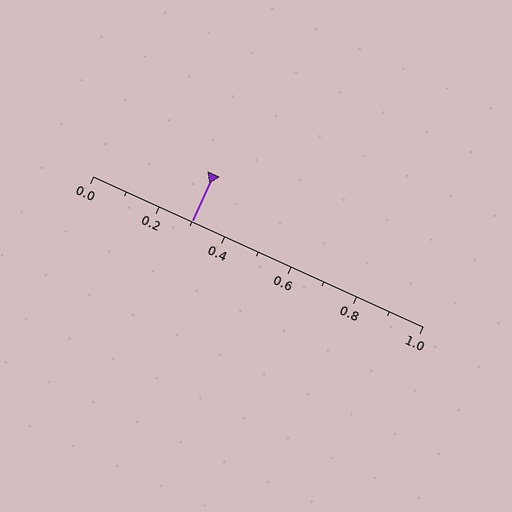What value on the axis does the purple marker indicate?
The marker indicates approximately 0.3.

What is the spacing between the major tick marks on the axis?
The major ticks are spaced 0.2 apart.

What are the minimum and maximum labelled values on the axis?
The axis runs from 0.0 to 1.0.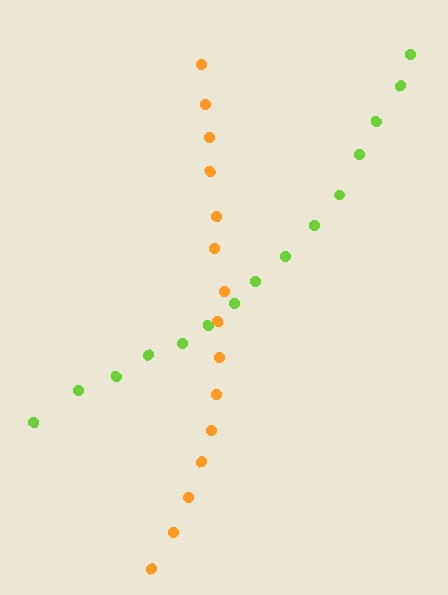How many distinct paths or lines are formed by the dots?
There are 2 distinct paths.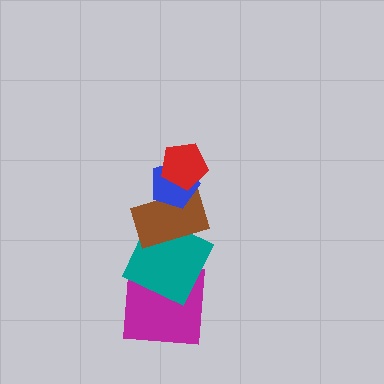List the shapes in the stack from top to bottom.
From top to bottom: the red pentagon, the blue pentagon, the brown rectangle, the teal square, the magenta square.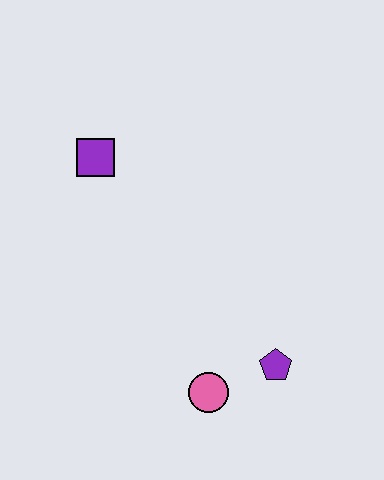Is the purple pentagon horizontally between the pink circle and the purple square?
No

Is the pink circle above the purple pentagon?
No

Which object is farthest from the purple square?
The purple pentagon is farthest from the purple square.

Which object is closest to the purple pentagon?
The pink circle is closest to the purple pentagon.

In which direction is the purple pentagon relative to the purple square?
The purple pentagon is below the purple square.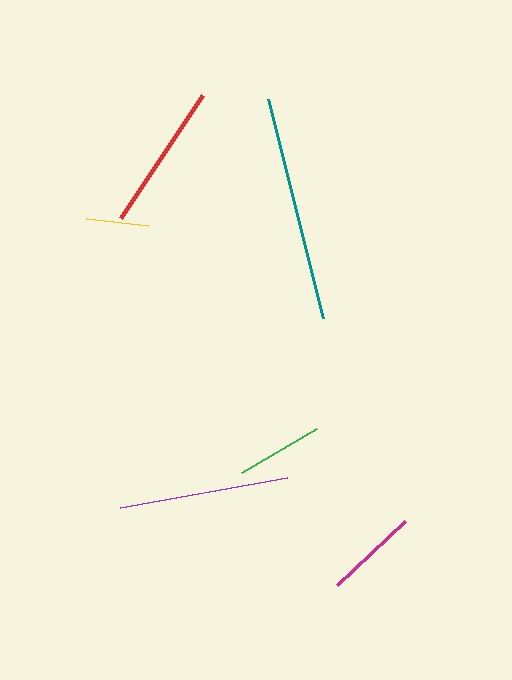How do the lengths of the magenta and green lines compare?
The magenta and green lines are approximately the same length.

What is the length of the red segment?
The red segment is approximately 148 pixels long.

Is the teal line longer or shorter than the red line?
The teal line is longer than the red line.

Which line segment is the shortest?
The yellow line is the shortest at approximately 63 pixels.